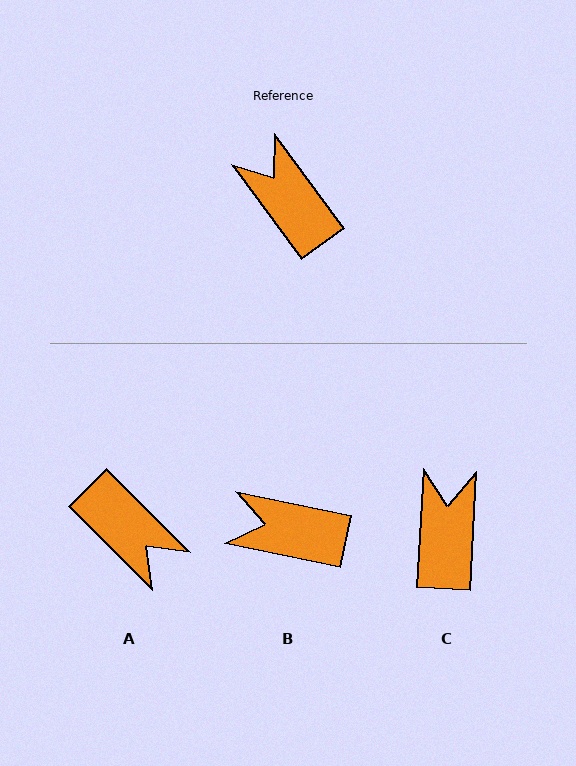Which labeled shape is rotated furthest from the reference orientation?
A, about 171 degrees away.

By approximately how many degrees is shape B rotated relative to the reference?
Approximately 42 degrees counter-clockwise.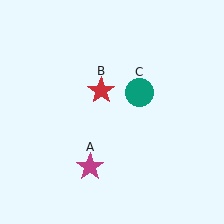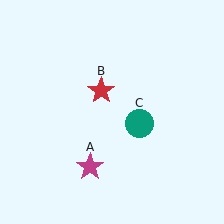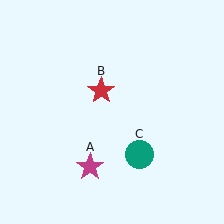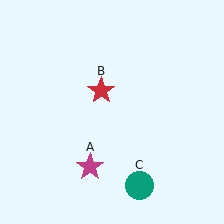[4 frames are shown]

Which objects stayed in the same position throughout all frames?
Magenta star (object A) and red star (object B) remained stationary.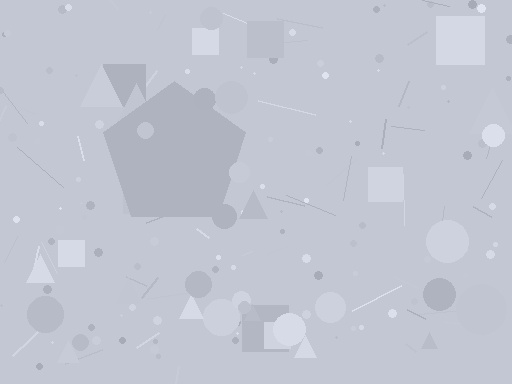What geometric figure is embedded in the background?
A pentagon is embedded in the background.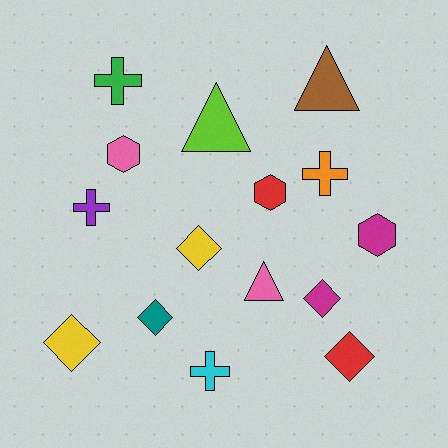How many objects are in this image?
There are 15 objects.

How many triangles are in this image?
There are 3 triangles.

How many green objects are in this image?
There is 1 green object.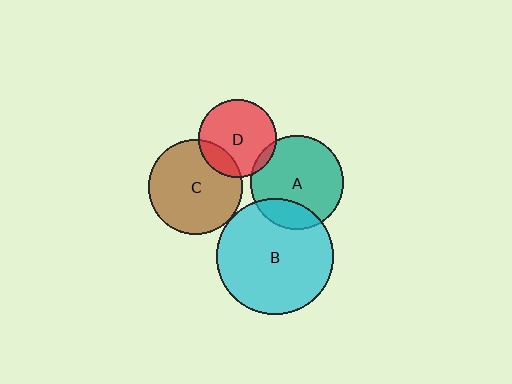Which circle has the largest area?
Circle B (cyan).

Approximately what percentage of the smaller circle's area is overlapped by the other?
Approximately 20%.